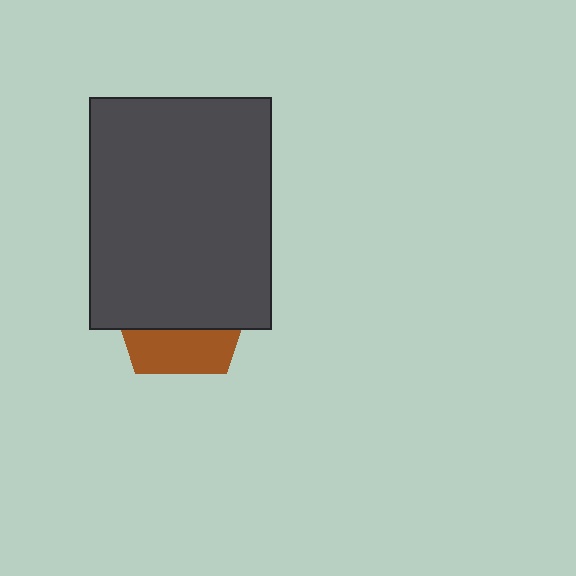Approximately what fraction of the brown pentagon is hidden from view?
Roughly 68% of the brown pentagon is hidden behind the dark gray rectangle.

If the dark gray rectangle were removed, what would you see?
You would see the complete brown pentagon.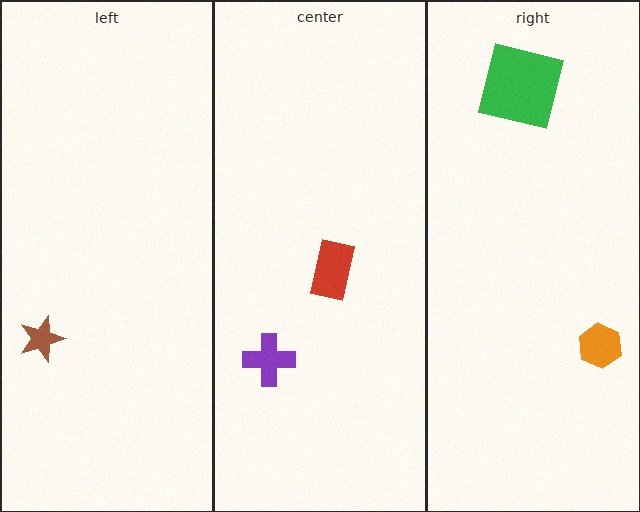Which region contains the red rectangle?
The center region.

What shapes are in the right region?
The orange hexagon, the green square.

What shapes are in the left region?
The brown star.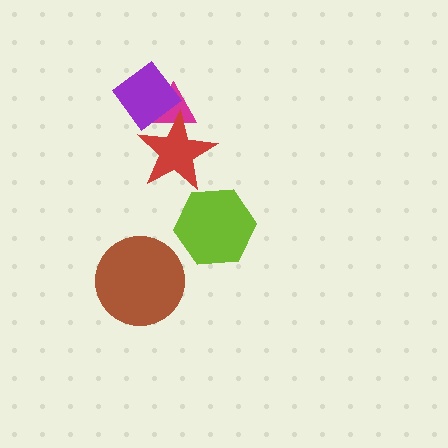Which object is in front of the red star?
The purple diamond is in front of the red star.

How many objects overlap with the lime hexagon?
0 objects overlap with the lime hexagon.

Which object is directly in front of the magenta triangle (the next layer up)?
The red star is directly in front of the magenta triangle.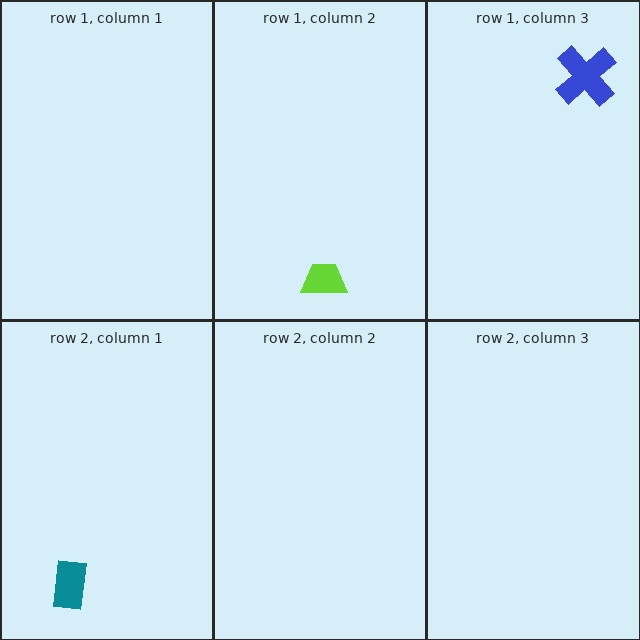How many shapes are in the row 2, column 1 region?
1.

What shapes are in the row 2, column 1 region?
The teal rectangle.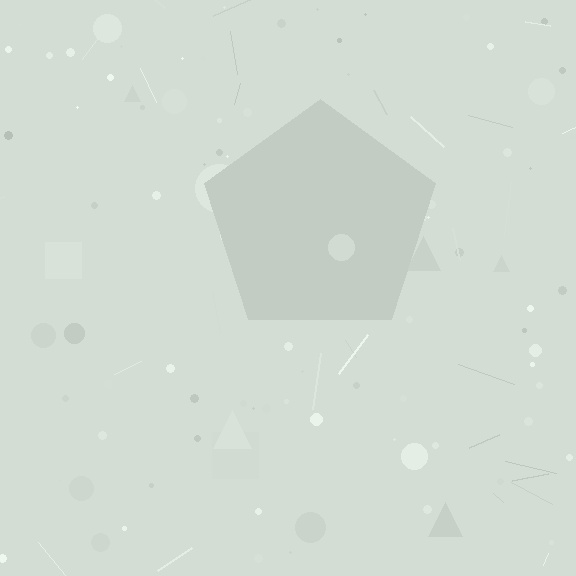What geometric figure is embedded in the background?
A pentagon is embedded in the background.